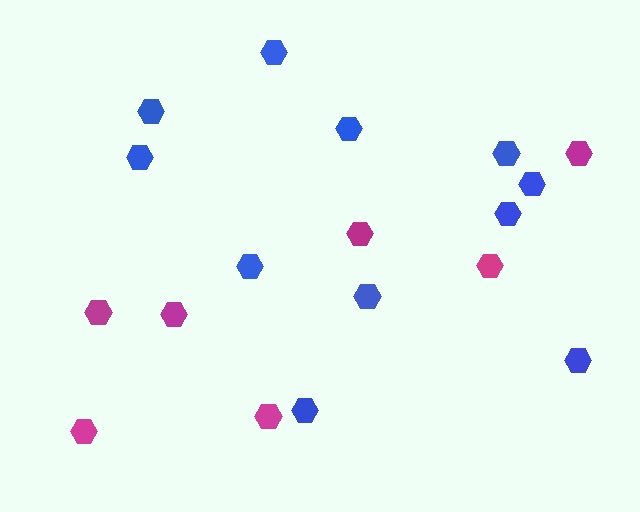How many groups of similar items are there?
There are 2 groups: one group of magenta hexagons (7) and one group of blue hexagons (11).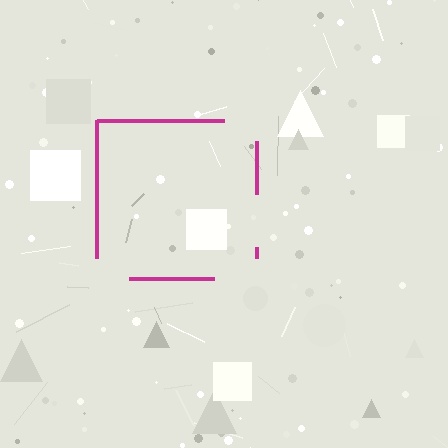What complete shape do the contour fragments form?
The contour fragments form a square.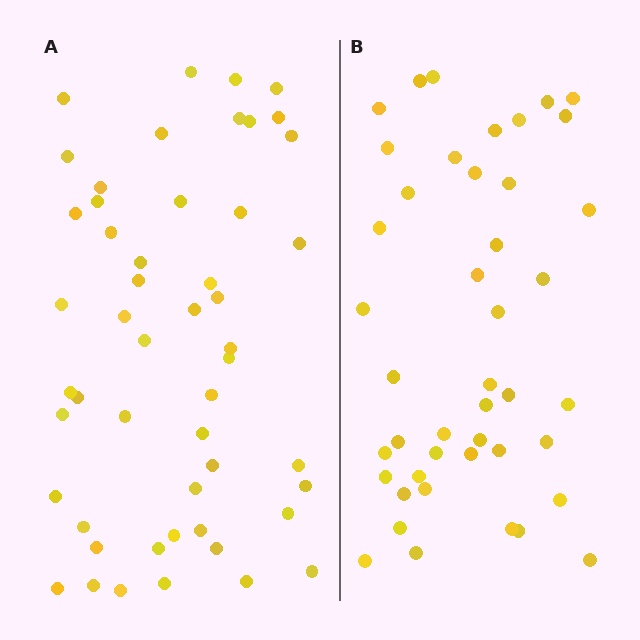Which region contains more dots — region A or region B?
Region A (the left region) has more dots.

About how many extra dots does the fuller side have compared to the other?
Region A has roughly 8 or so more dots than region B.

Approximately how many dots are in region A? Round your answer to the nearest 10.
About 50 dots. (The exact count is 51, which rounds to 50.)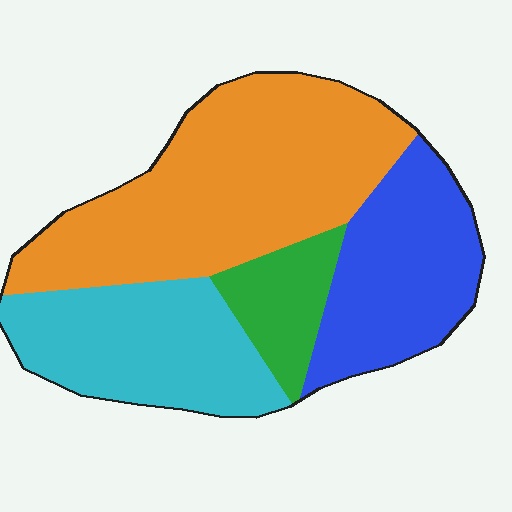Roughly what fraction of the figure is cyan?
Cyan covers roughly 25% of the figure.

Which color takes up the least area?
Green, at roughly 10%.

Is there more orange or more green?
Orange.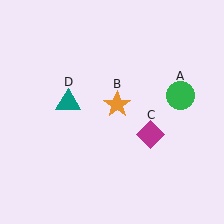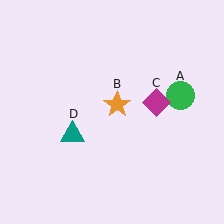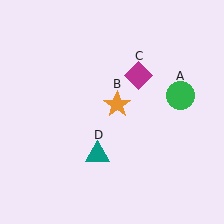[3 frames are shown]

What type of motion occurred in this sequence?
The magenta diamond (object C), teal triangle (object D) rotated counterclockwise around the center of the scene.